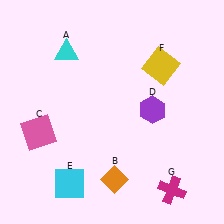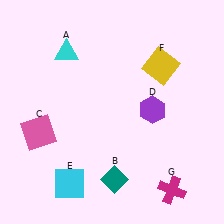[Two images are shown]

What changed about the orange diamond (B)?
In Image 1, B is orange. In Image 2, it changed to teal.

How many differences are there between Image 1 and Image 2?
There is 1 difference between the two images.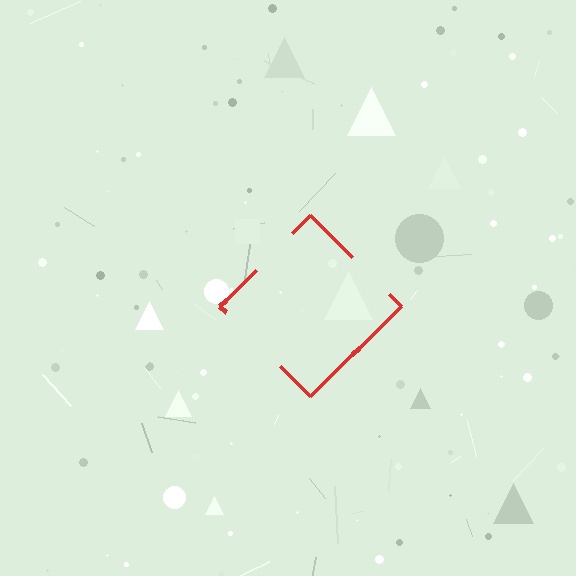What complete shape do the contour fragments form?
The contour fragments form a diamond.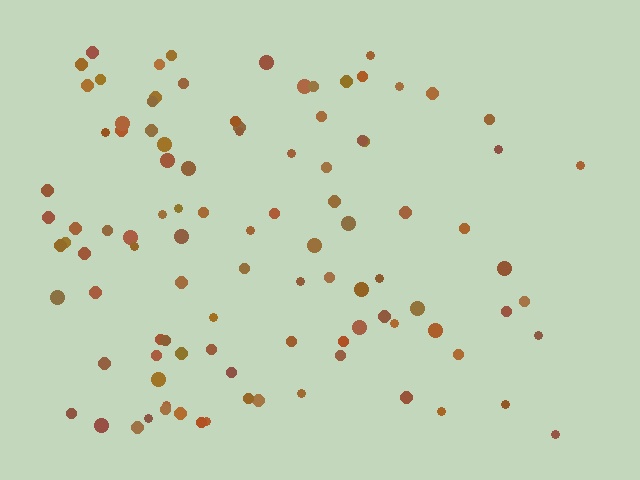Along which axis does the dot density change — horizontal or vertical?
Horizontal.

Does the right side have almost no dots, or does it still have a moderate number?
Still a moderate number, just noticeably fewer than the left.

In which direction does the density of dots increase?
From right to left, with the left side densest.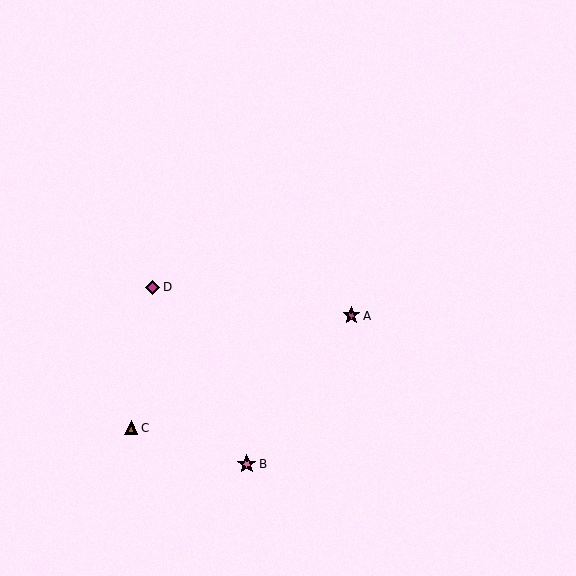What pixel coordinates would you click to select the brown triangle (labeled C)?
Click at (131, 428) to select the brown triangle C.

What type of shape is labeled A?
Shape A is a magenta star.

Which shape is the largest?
The pink star (labeled B) is the largest.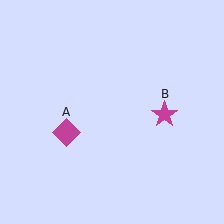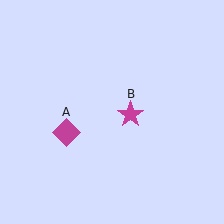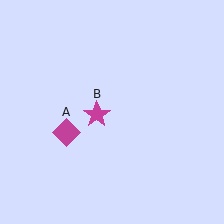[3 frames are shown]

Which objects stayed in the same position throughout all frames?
Magenta diamond (object A) remained stationary.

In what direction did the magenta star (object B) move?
The magenta star (object B) moved left.